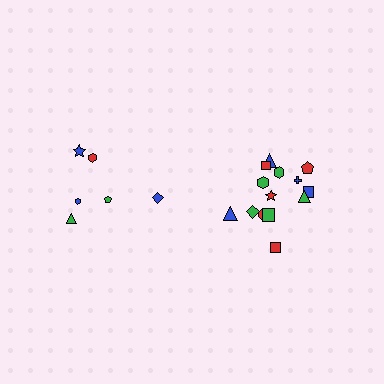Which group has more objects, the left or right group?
The right group.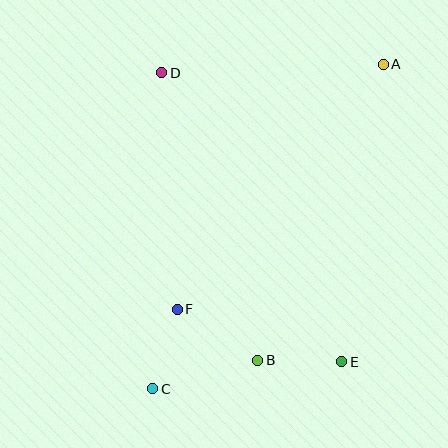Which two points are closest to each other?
Points C and F are closest to each other.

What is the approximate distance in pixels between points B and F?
The distance between B and F is approximately 95 pixels.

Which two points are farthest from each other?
Points A and C are farthest from each other.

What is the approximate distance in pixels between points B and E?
The distance between B and E is approximately 84 pixels.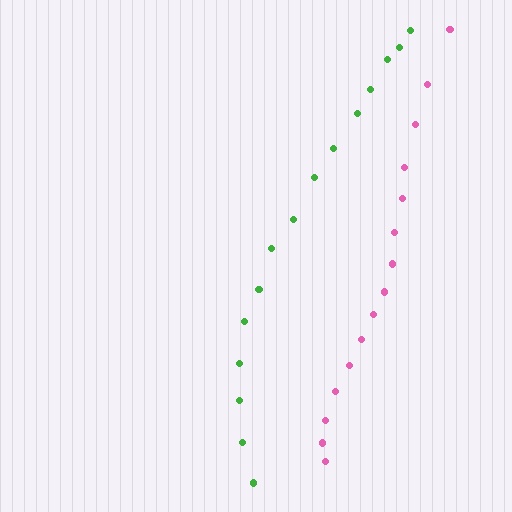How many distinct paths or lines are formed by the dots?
There are 2 distinct paths.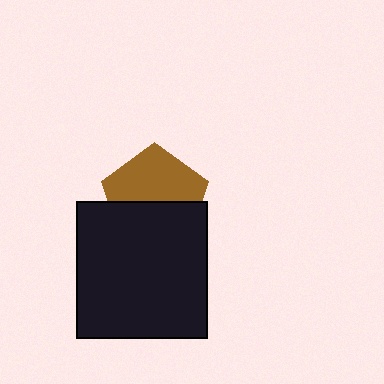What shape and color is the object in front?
The object in front is a black rectangle.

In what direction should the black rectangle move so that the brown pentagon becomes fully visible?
The black rectangle should move down. That is the shortest direction to clear the overlap and leave the brown pentagon fully visible.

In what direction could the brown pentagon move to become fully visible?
The brown pentagon could move up. That would shift it out from behind the black rectangle entirely.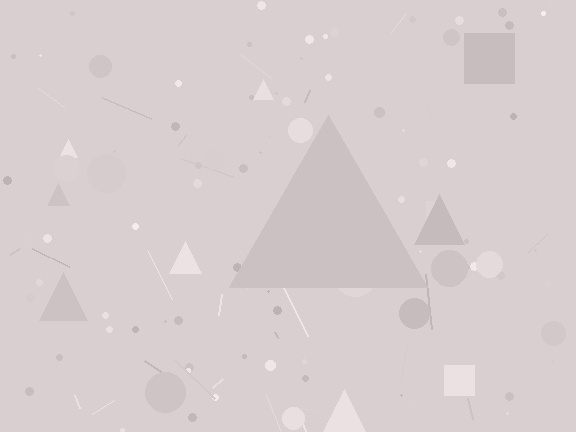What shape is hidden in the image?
A triangle is hidden in the image.